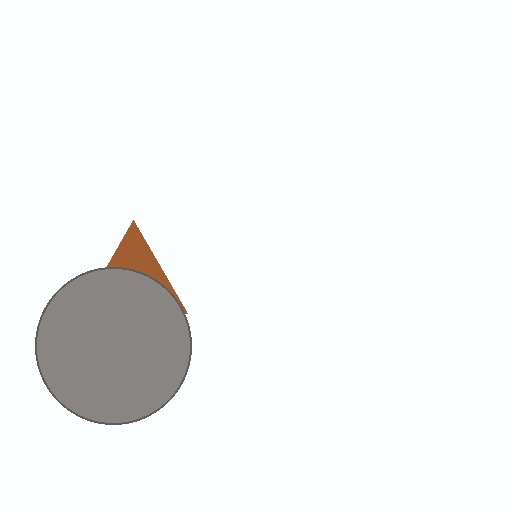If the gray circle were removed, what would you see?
You would see the complete brown triangle.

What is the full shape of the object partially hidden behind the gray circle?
The partially hidden object is a brown triangle.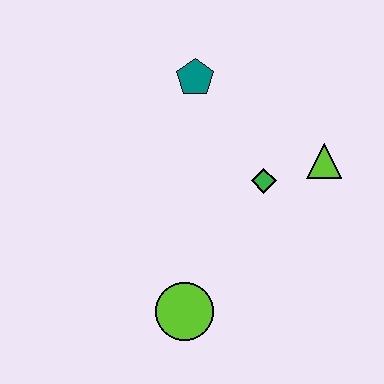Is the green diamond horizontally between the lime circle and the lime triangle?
Yes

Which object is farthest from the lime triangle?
The lime circle is farthest from the lime triangle.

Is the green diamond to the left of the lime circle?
No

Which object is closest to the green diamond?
The lime triangle is closest to the green diamond.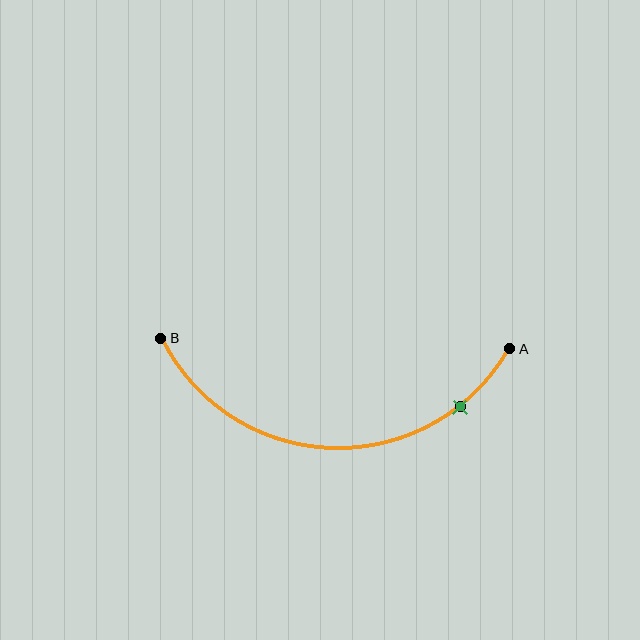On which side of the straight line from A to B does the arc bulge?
The arc bulges below the straight line connecting A and B.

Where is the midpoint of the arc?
The arc midpoint is the point on the curve farthest from the straight line joining A and B. It sits below that line.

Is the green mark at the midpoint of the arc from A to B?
No. The green mark lies on the arc but is closer to endpoint A. The arc midpoint would be at the point on the curve equidistant along the arc from both A and B.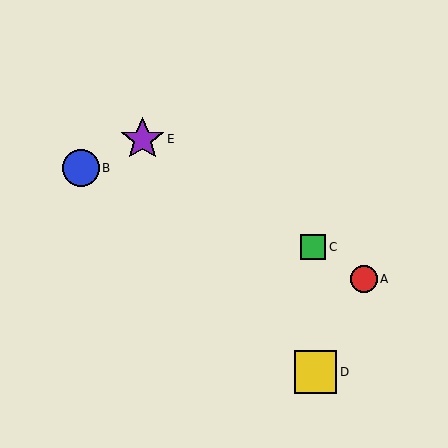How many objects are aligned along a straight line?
3 objects (A, C, E) are aligned along a straight line.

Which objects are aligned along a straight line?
Objects A, C, E are aligned along a straight line.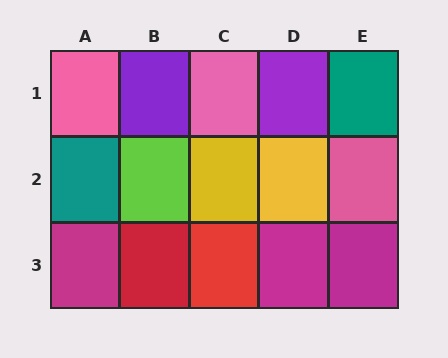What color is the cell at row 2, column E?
Pink.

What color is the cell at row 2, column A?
Teal.